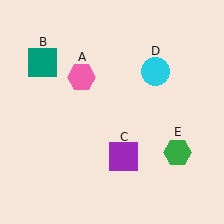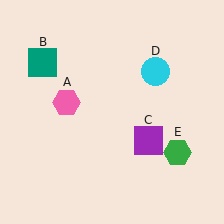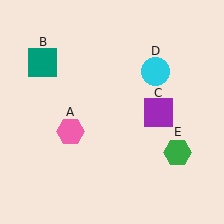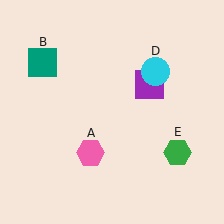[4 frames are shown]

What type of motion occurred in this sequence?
The pink hexagon (object A), purple square (object C) rotated counterclockwise around the center of the scene.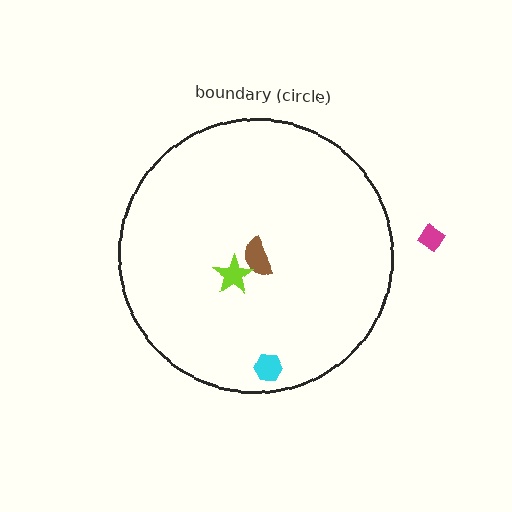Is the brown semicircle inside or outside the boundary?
Inside.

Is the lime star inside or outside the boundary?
Inside.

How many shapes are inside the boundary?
3 inside, 1 outside.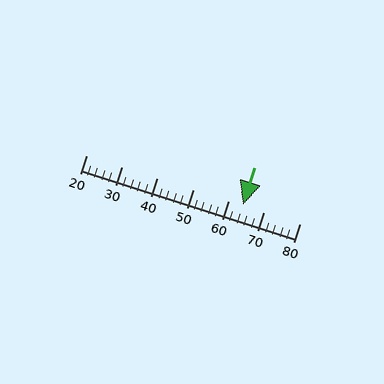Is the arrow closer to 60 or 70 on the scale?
The arrow is closer to 60.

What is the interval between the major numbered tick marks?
The major tick marks are spaced 10 units apart.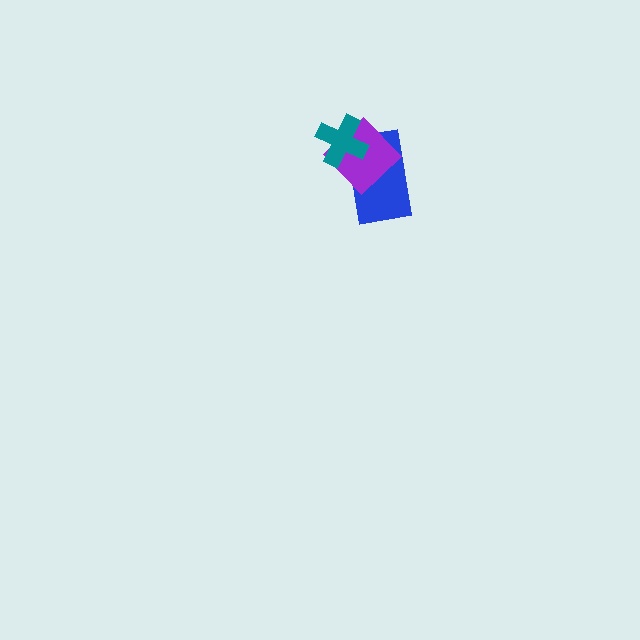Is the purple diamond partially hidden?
Yes, it is partially covered by another shape.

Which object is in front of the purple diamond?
The teal cross is in front of the purple diamond.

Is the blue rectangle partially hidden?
Yes, it is partially covered by another shape.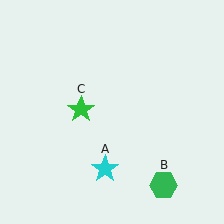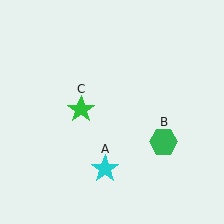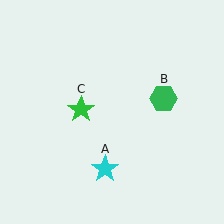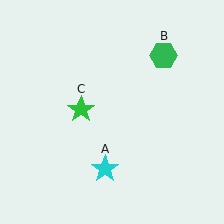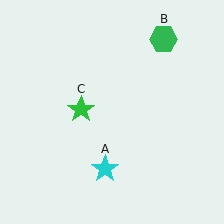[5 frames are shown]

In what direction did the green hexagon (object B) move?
The green hexagon (object B) moved up.